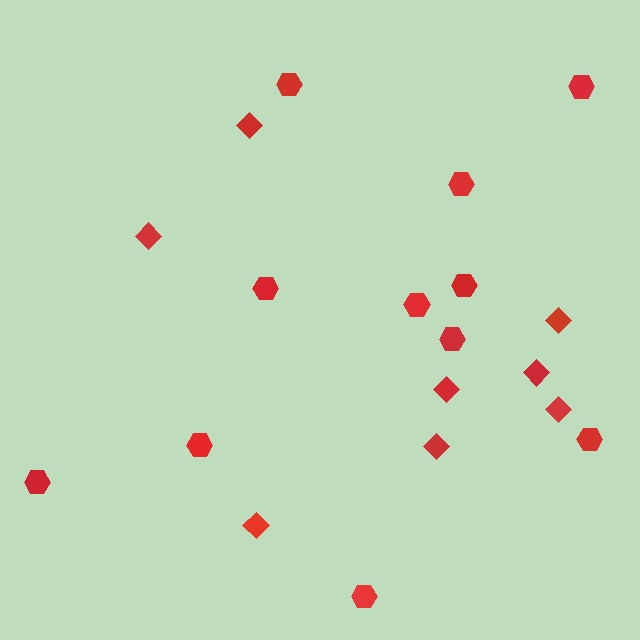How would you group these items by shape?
There are 2 groups: one group of hexagons (11) and one group of diamonds (8).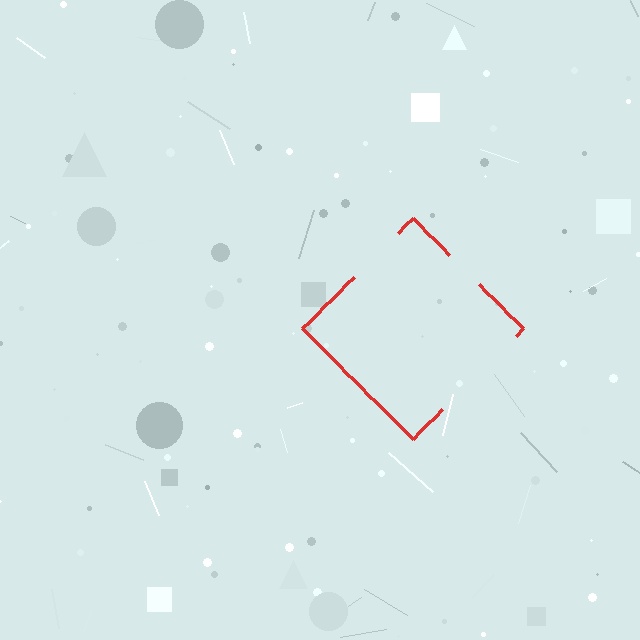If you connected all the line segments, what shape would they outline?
They would outline a diamond.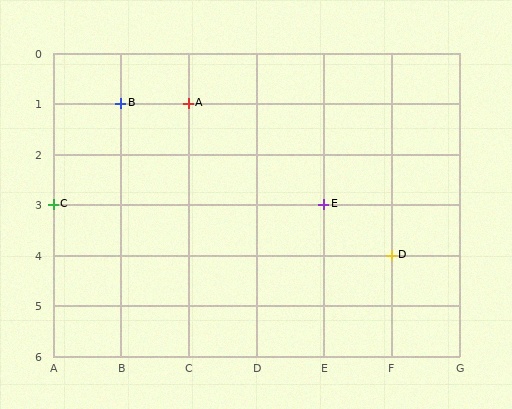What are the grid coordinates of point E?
Point E is at grid coordinates (E, 3).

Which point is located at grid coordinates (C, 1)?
Point A is at (C, 1).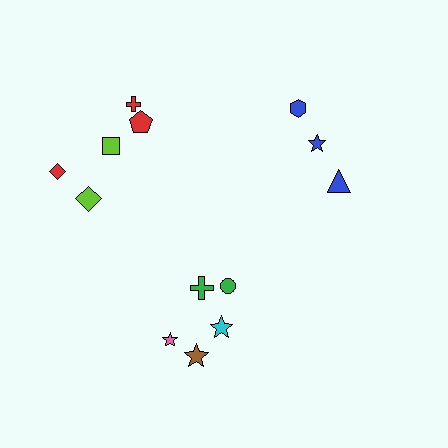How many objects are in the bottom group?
There are 5 objects.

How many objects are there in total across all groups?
There are 13 objects.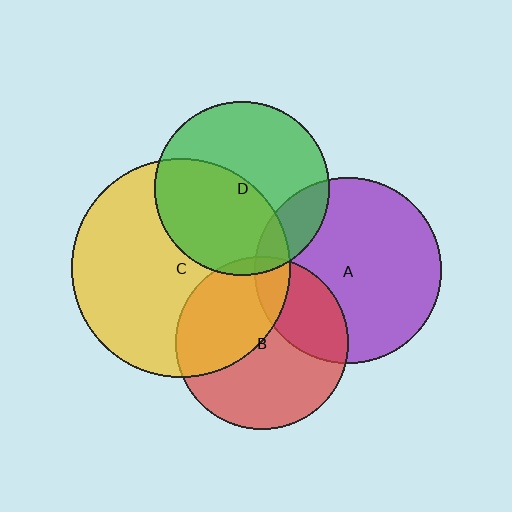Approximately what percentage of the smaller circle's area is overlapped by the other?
Approximately 15%.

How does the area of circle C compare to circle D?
Approximately 1.6 times.